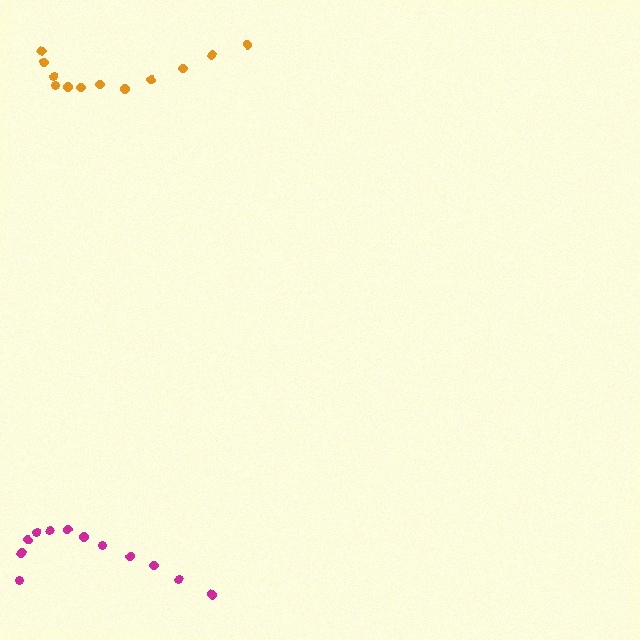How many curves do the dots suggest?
There are 2 distinct paths.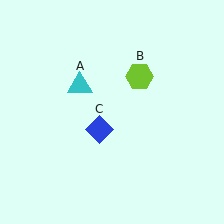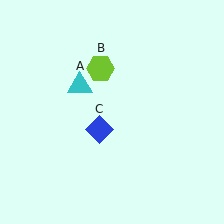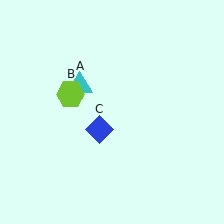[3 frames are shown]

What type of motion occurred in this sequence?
The lime hexagon (object B) rotated counterclockwise around the center of the scene.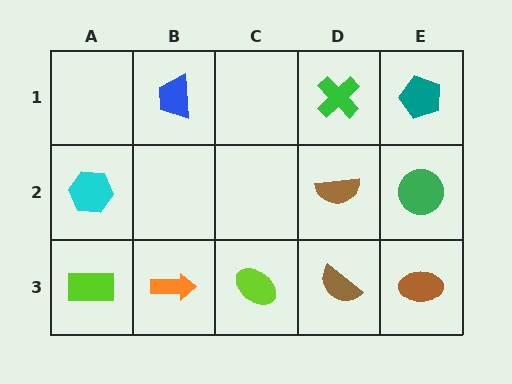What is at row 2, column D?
A brown semicircle.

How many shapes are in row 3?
5 shapes.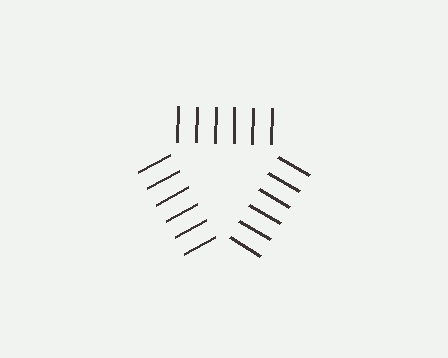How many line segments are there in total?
18 — 6 along each of the 3 edges.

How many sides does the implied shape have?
3 sides — the line-ends trace a triangle.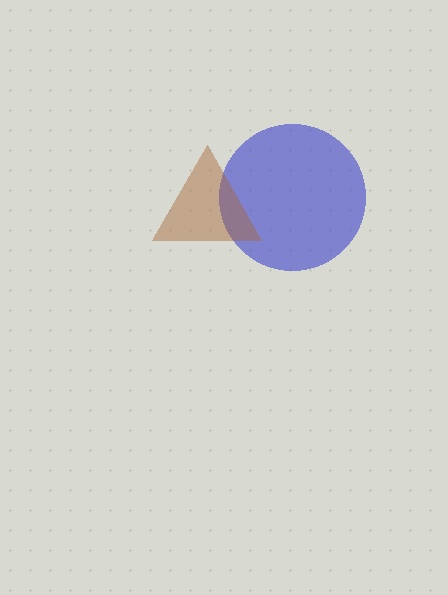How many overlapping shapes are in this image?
There are 2 overlapping shapes in the image.